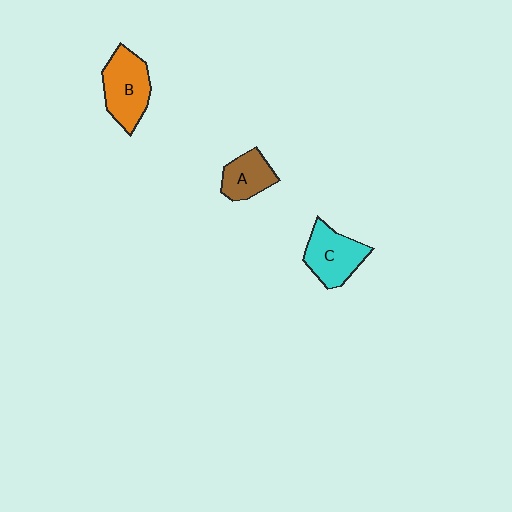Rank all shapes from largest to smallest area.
From largest to smallest: B (orange), C (cyan), A (brown).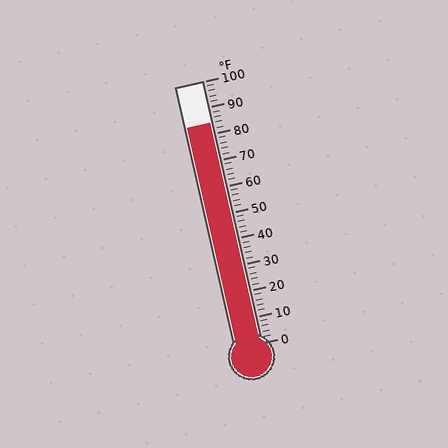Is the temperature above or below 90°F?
The temperature is below 90°F.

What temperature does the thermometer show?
The thermometer shows approximately 84°F.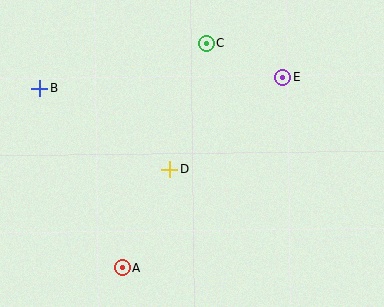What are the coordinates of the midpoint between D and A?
The midpoint between D and A is at (146, 219).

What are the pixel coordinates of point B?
Point B is at (40, 88).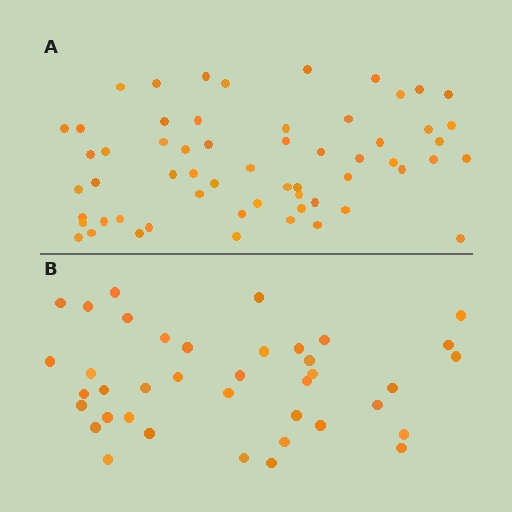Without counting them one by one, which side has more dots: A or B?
Region A (the top region) has more dots.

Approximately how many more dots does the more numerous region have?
Region A has approximately 20 more dots than region B.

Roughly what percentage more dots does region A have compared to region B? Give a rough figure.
About 50% more.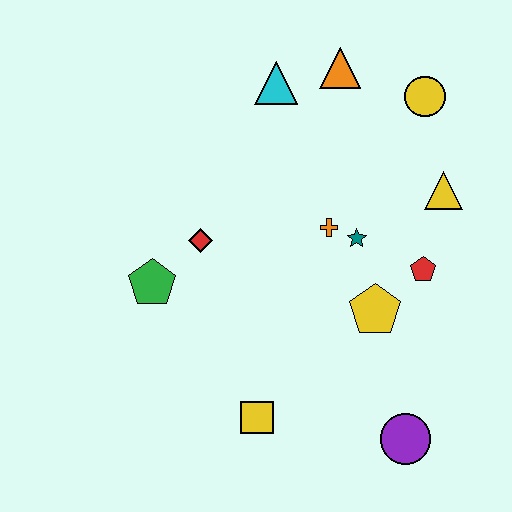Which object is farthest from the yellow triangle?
The green pentagon is farthest from the yellow triangle.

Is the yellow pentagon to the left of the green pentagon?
No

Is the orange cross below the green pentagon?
No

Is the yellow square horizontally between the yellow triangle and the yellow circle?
No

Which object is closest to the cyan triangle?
The orange triangle is closest to the cyan triangle.